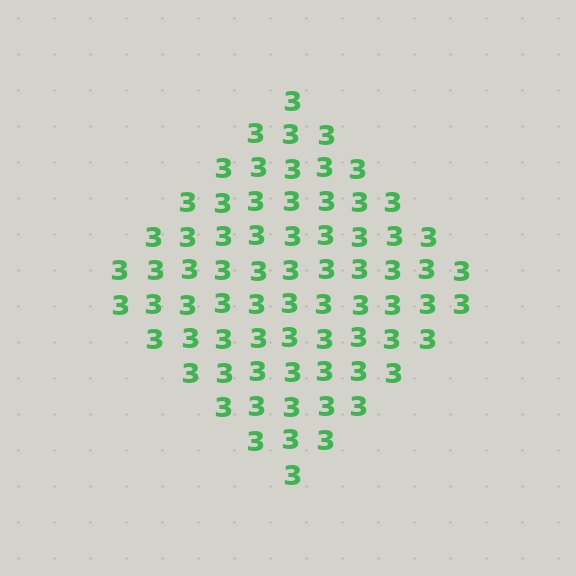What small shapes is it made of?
It is made of small digit 3's.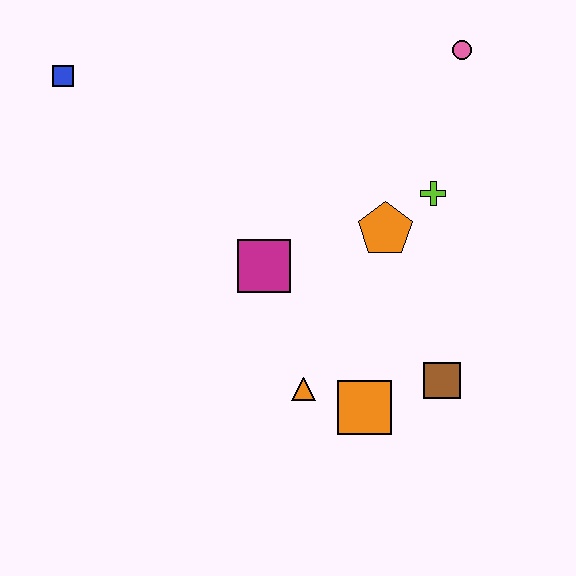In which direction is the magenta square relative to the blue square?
The magenta square is to the right of the blue square.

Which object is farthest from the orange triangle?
The blue square is farthest from the orange triangle.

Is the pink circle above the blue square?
Yes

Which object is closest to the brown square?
The orange square is closest to the brown square.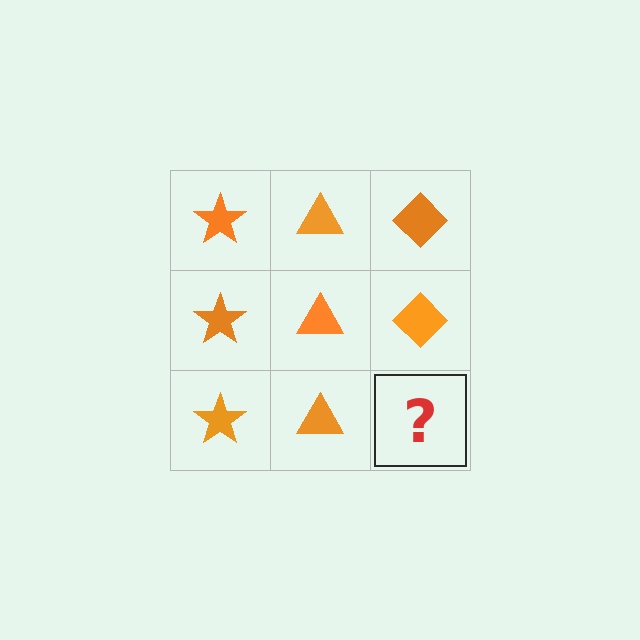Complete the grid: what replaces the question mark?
The question mark should be replaced with an orange diamond.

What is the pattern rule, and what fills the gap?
The rule is that each column has a consistent shape. The gap should be filled with an orange diamond.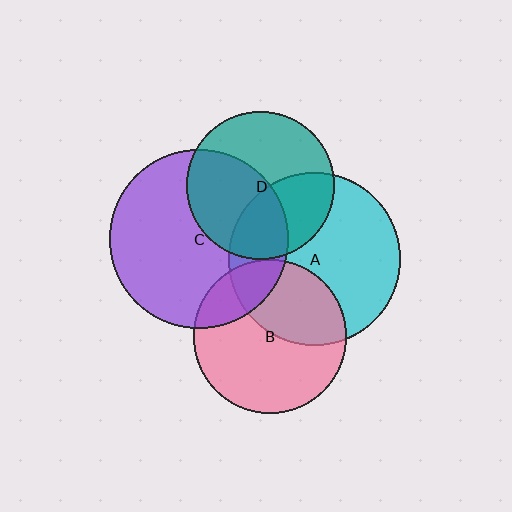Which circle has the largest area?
Circle C (purple).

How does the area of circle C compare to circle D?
Approximately 1.5 times.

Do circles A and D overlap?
Yes.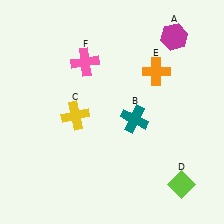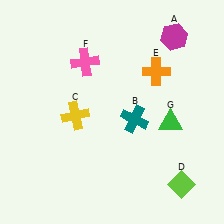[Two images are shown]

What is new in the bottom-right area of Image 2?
A green triangle (G) was added in the bottom-right area of Image 2.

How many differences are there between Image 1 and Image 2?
There is 1 difference between the two images.